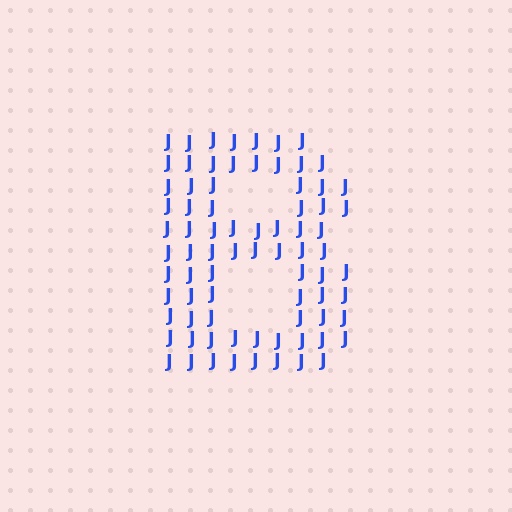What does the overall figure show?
The overall figure shows the letter B.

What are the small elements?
The small elements are letter J's.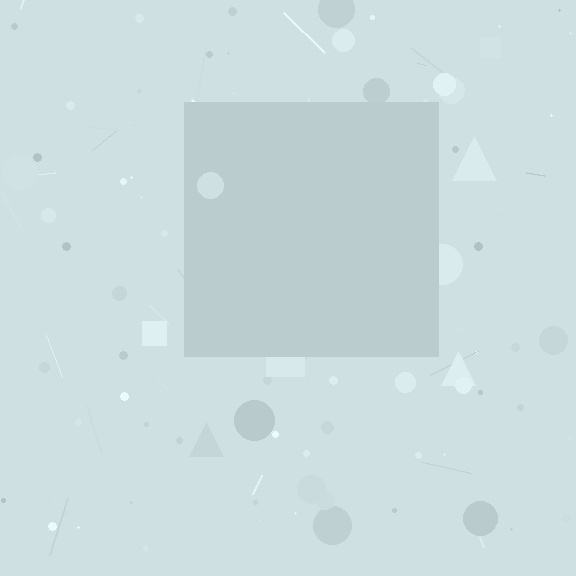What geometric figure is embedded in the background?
A square is embedded in the background.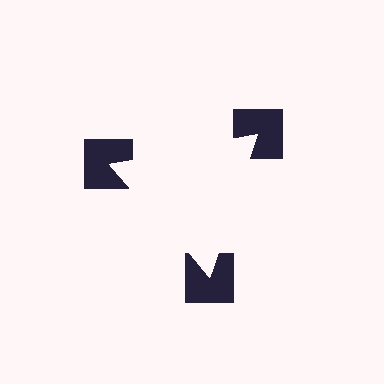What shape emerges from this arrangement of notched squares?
An illusory triangle — its edges are inferred from the aligned wedge cuts in the notched squares, not physically drawn.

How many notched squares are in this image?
There are 3 — one at each vertex of the illusory triangle.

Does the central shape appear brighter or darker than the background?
It typically appears slightly brighter than the background, even though no actual brightness change is drawn.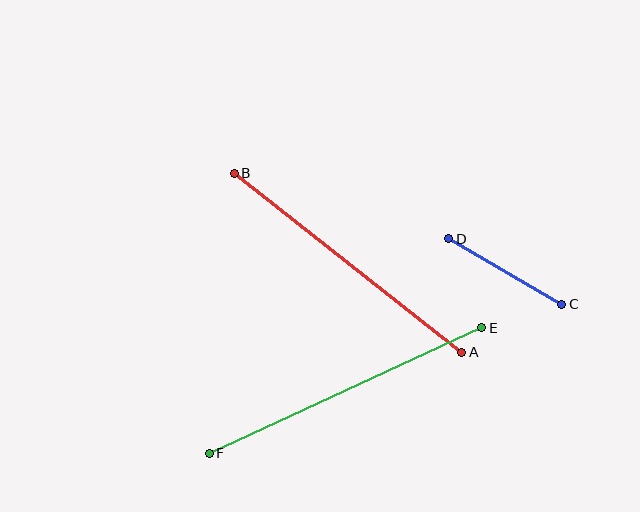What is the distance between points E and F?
The distance is approximately 300 pixels.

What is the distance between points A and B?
The distance is approximately 289 pixels.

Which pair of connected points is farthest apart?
Points E and F are farthest apart.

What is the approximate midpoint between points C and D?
The midpoint is at approximately (505, 271) pixels.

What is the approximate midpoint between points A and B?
The midpoint is at approximately (348, 263) pixels.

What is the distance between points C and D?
The distance is approximately 130 pixels.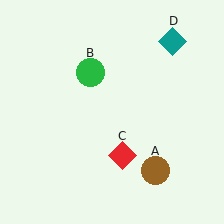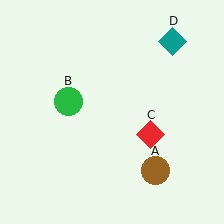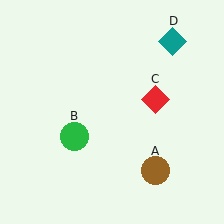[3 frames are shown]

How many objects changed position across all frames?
2 objects changed position: green circle (object B), red diamond (object C).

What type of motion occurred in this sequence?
The green circle (object B), red diamond (object C) rotated counterclockwise around the center of the scene.